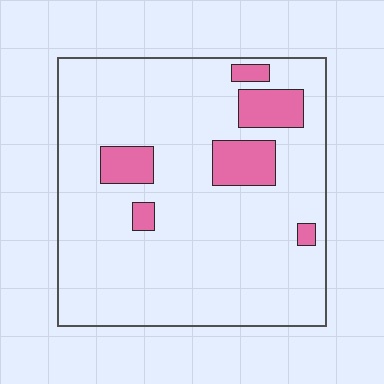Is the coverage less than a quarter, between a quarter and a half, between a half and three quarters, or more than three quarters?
Less than a quarter.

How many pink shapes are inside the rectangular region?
6.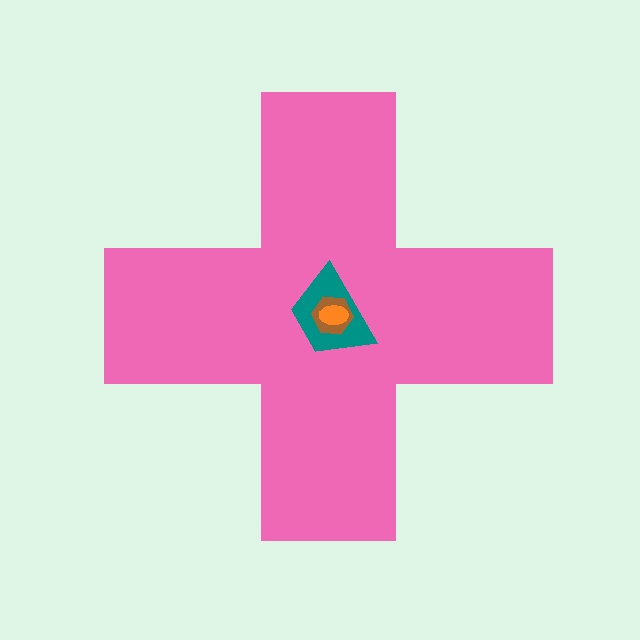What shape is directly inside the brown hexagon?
The orange ellipse.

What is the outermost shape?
The pink cross.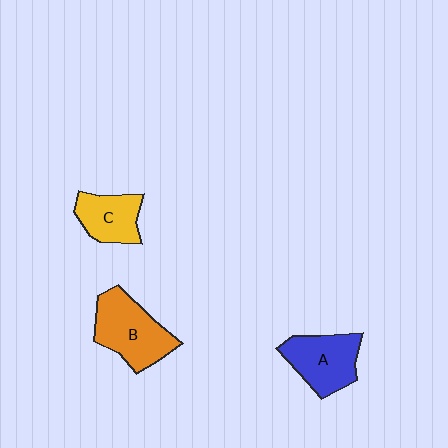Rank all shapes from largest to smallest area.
From largest to smallest: B (orange), A (blue), C (yellow).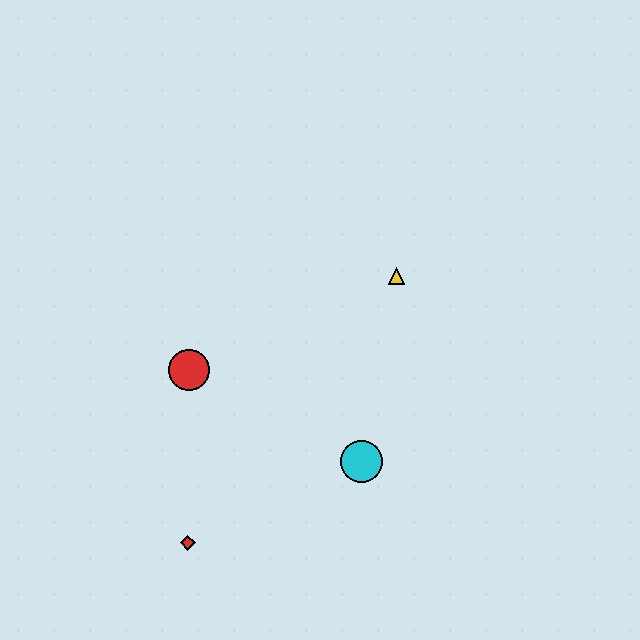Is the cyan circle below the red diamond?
No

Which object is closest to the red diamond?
The red circle is closest to the red diamond.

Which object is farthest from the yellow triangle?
The red diamond is farthest from the yellow triangle.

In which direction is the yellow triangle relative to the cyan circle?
The yellow triangle is above the cyan circle.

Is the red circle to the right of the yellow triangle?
No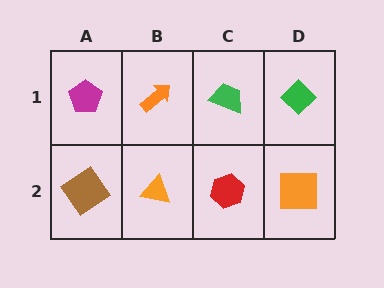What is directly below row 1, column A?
A brown diamond.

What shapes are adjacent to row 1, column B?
An orange triangle (row 2, column B), a magenta pentagon (row 1, column A), a green trapezoid (row 1, column C).